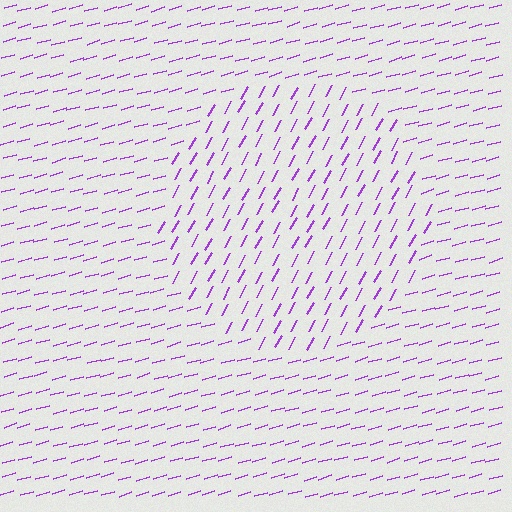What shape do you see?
I see a circle.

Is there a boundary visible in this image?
Yes, there is a texture boundary formed by a change in line orientation.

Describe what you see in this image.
The image is filled with small purple line segments. A circle region in the image has lines oriented differently from the surrounding lines, creating a visible texture boundary.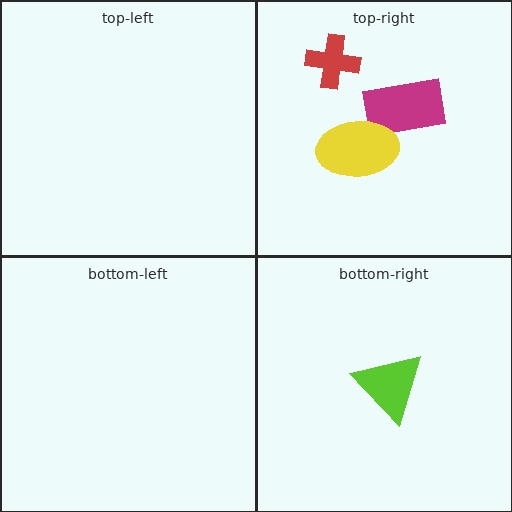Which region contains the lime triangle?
The bottom-right region.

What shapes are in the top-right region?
The magenta rectangle, the yellow ellipse, the red cross.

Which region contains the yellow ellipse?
The top-right region.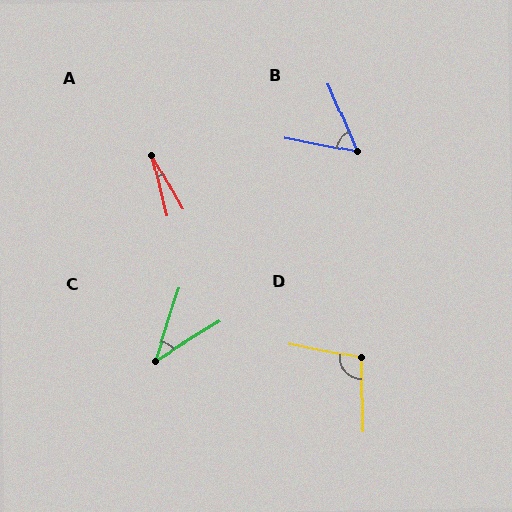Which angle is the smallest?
A, at approximately 15 degrees.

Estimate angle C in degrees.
Approximately 40 degrees.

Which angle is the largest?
D, at approximately 101 degrees.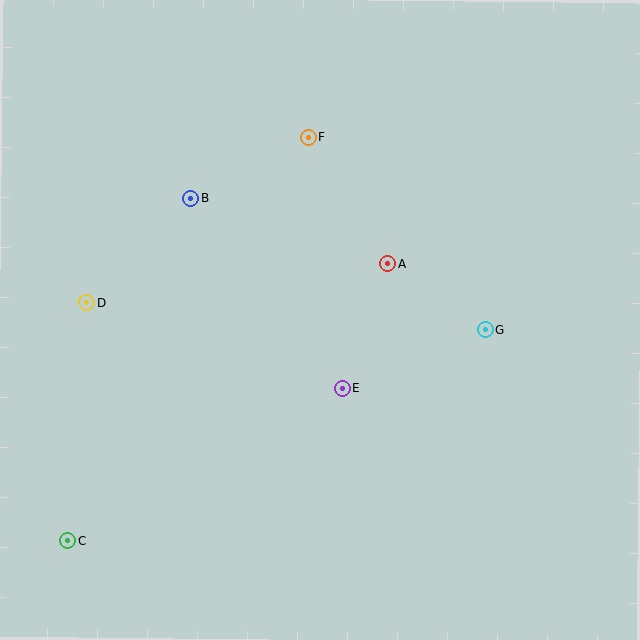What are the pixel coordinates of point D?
Point D is at (87, 303).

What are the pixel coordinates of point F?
Point F is at (308, 137).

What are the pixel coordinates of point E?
Point E is at (342, 389).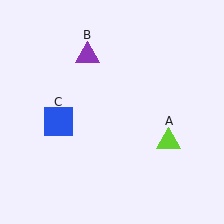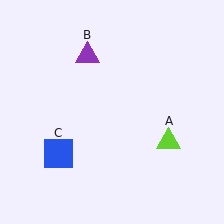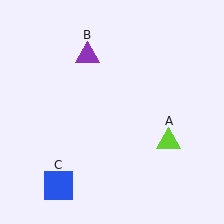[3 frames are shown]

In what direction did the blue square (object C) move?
The blue square (object C) moved down.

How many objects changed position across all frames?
1 object changed position: blue square (object C).